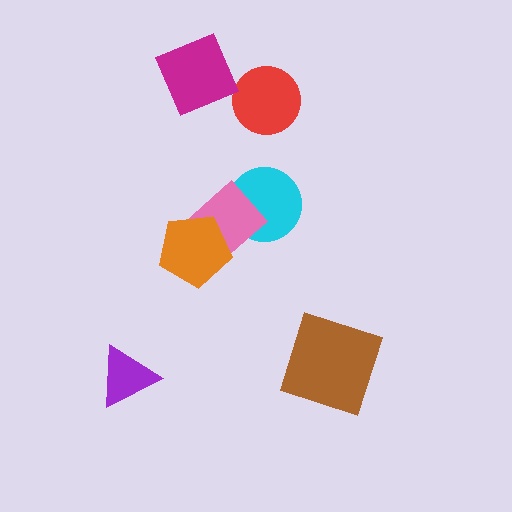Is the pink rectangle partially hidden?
Yes, it is partially covered by another shape.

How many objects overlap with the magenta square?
0 objects overlap with the magenta square.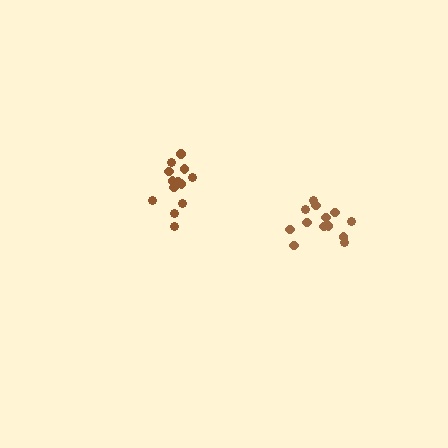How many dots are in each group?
Group 1: 13 dots, Group 2: 13 dots (26 total).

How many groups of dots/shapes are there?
There are 2 groups.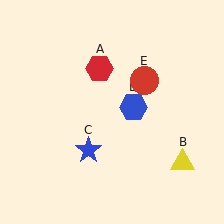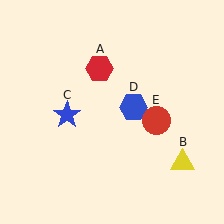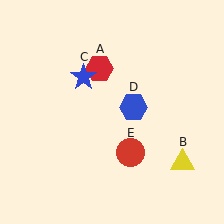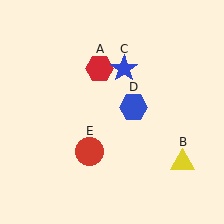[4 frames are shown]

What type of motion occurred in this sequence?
The blue star (object C), red circle (object E) rotated clockwise around the center of the scene.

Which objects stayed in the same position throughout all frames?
Red hexagon (object A) and yellow triangle (object B) and blue hexagon (object D) remained stationary.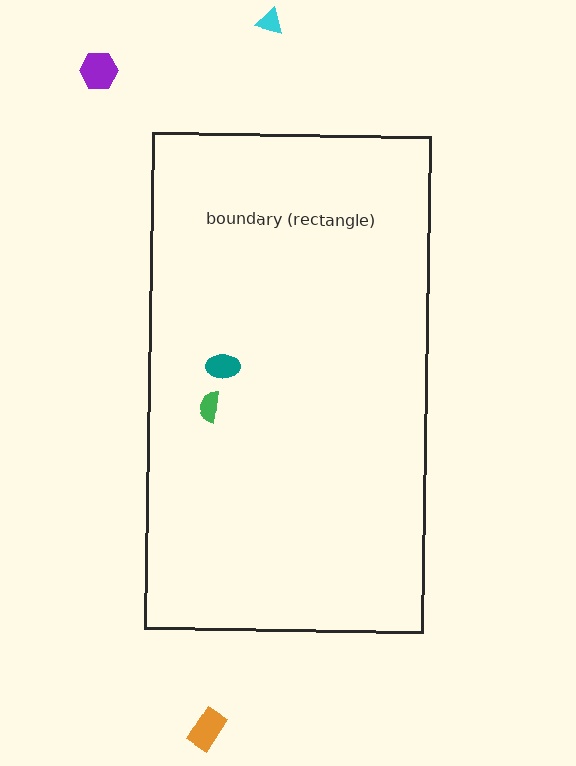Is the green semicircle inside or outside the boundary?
Inside.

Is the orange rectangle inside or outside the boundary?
Outside.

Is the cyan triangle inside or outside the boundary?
Outside.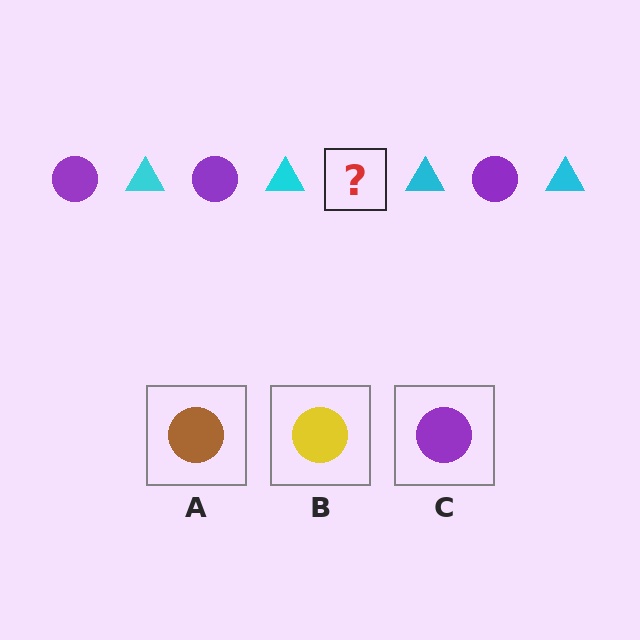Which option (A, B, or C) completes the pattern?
C.